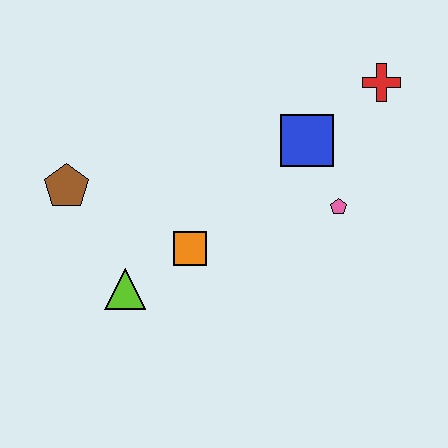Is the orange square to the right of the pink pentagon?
No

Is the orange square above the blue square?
No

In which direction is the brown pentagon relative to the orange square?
The brown pentagon is to the left of the orange square.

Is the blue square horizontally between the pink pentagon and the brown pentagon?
Yes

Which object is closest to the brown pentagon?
The lime triangle is closest to the brown pentagon.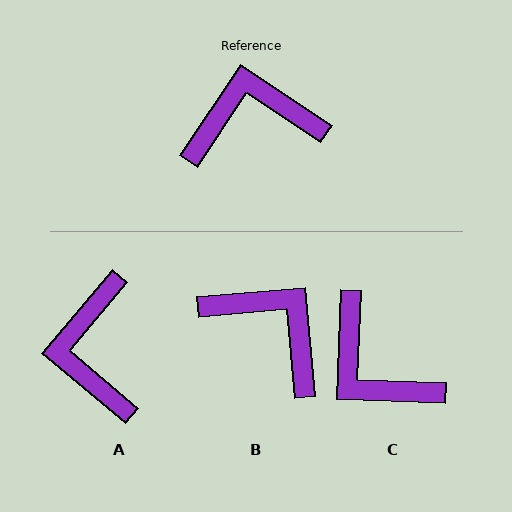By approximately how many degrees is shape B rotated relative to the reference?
Approximately 51 degrees clockwise.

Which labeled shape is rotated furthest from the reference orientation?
C, about 121 degrees away.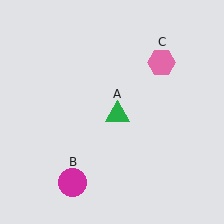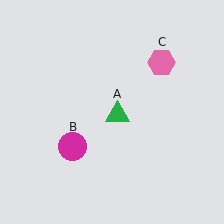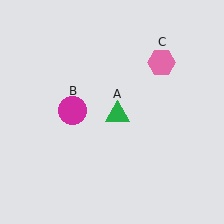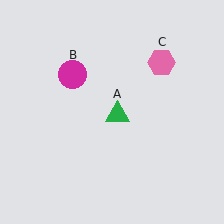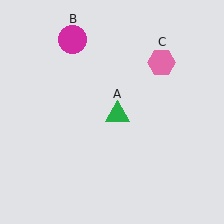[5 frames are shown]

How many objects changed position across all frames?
1 object changed position: magenta circle (object B).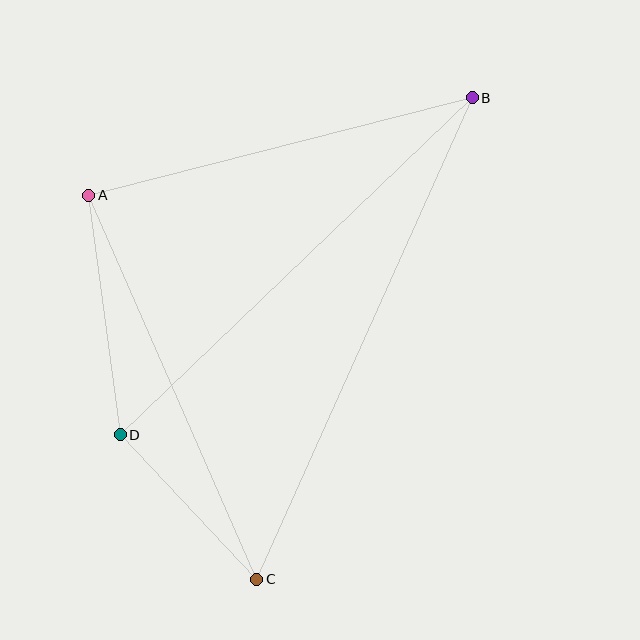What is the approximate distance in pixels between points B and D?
The distance between B and D is approximately 487 pixels.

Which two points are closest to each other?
Points C and D are closest to each other.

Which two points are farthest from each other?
Points B and C are farthest from each other.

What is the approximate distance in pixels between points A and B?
The distance between A and B is approximately 396 pixels.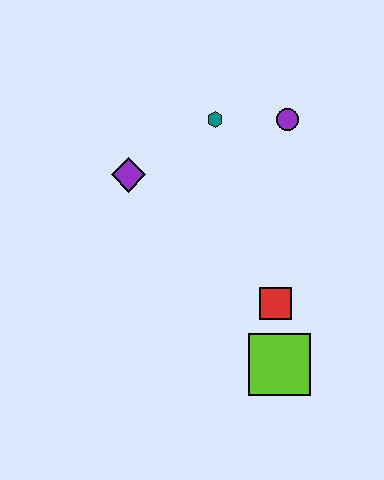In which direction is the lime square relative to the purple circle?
The lime square is below the purple circle.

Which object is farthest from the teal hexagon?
The lime square is farthest from the teal hexagon.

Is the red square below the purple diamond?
Yes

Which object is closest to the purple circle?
The teal hexagon is closest to the purple circle.